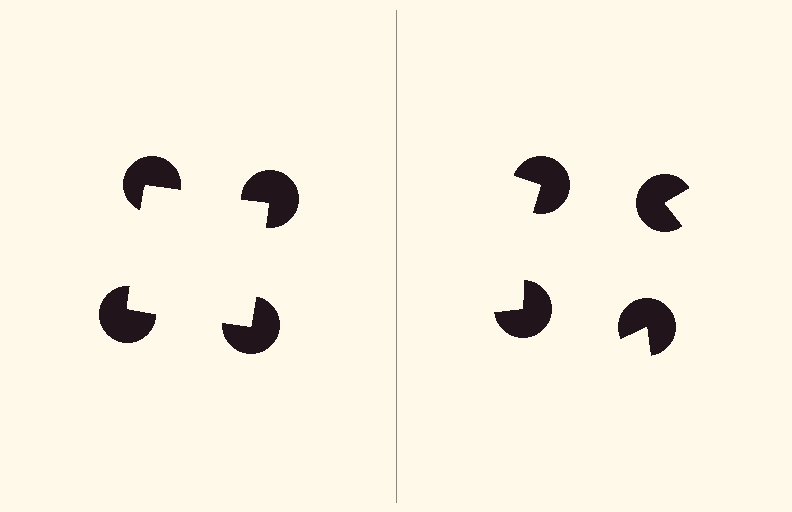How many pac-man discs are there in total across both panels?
8 — 4 on each side.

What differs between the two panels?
The pac-man discs are positioned identically on both sides; only the wedge orientations differ. On the left they align to a square; on the right they are misaligned.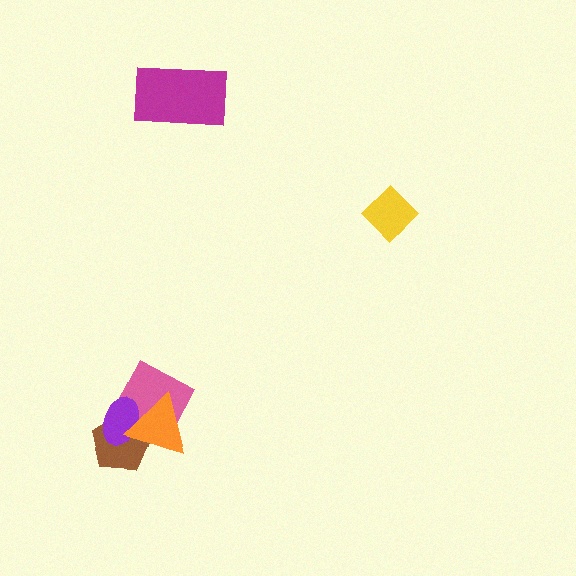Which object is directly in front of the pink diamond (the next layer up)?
The purple ellipse is directly in front of the pink diamond.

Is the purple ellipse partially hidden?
Yes, it is partially covered by another shape.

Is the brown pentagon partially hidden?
Yes, it is partially covered by another shape.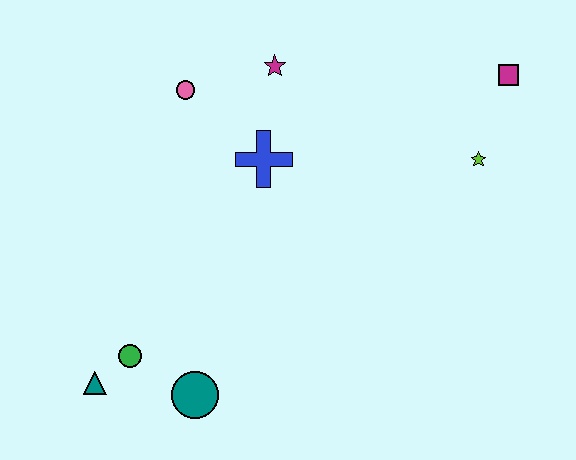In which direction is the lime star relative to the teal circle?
The lime star is to the right of the teal circle.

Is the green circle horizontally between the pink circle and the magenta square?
No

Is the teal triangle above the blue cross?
No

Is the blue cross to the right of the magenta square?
No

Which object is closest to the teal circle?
The green circle is closest to the teal circle.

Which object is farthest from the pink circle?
The magenta square is farthest from the pink circle.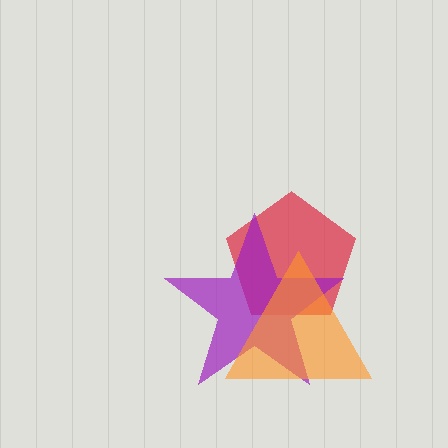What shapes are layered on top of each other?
The layered shapes are: a red pentagon, a purple star, an orange triangle.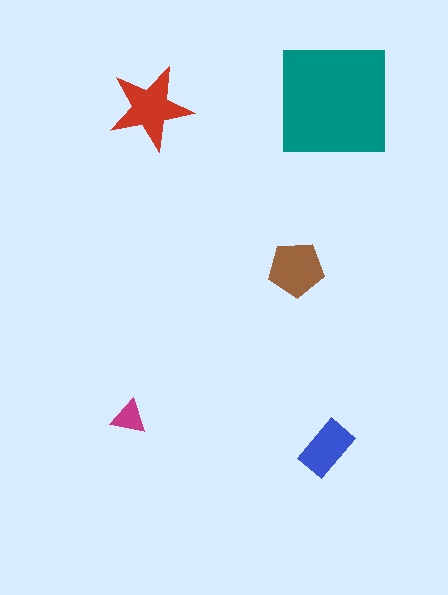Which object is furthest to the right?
The teal square is rightmost.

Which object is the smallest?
The magenta triangle.